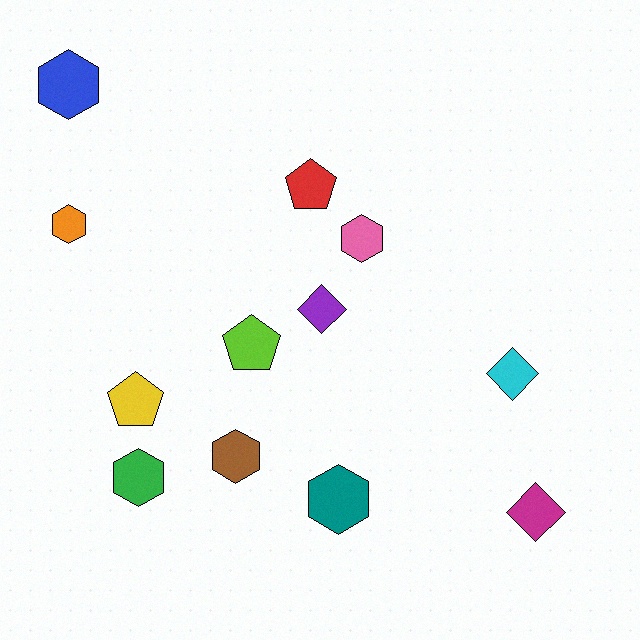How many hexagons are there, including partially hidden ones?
There are 6 hexagons.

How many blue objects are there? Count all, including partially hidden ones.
There is 1 blue object.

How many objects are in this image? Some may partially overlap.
There are 12 objects.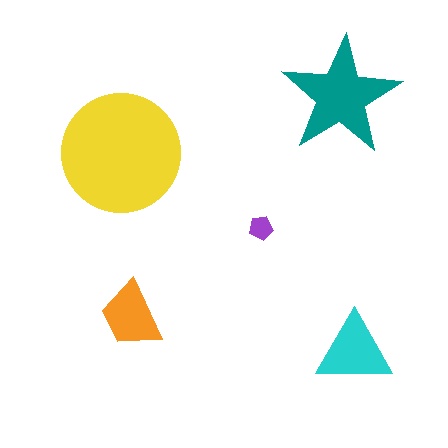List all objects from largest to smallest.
The yellow circle, the teal star, the cyan triangle, the orange trapezoid, the purple pentagon.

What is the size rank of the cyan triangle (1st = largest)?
3rd.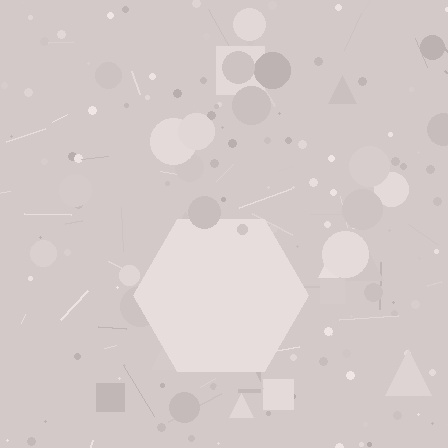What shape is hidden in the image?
A hexagon is hidden in the image.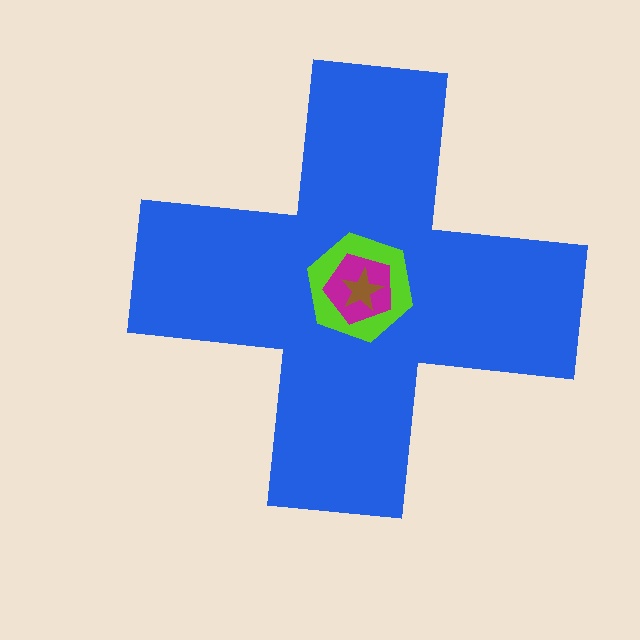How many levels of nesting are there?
4.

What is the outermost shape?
The blue cross.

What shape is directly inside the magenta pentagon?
The brown star.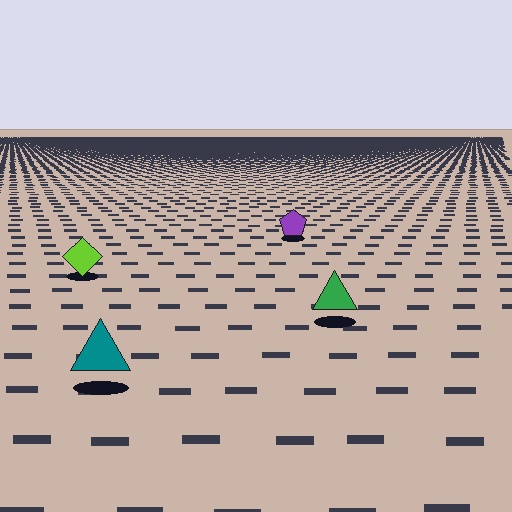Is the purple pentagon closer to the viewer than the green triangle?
No. The green triangle is closer — you can tell from the texture gradient: the ground texture is coarser near it.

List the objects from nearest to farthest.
From nearest to farthest: the teal triangle, the green triangle, the lime diamond, the purple pentagon.